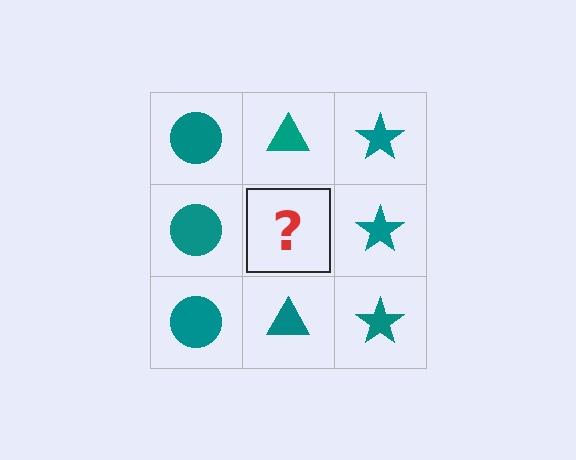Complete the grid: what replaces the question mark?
The question mark should be replaced with a teal triangle.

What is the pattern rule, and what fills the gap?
The rule is that each column has a consistent shape. The gap should be filled with a teal triangle.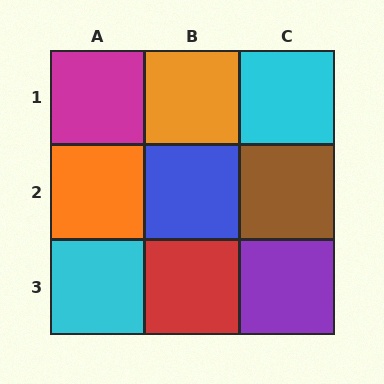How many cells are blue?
1 cell is blue.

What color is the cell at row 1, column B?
Orange.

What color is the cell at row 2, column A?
Orange.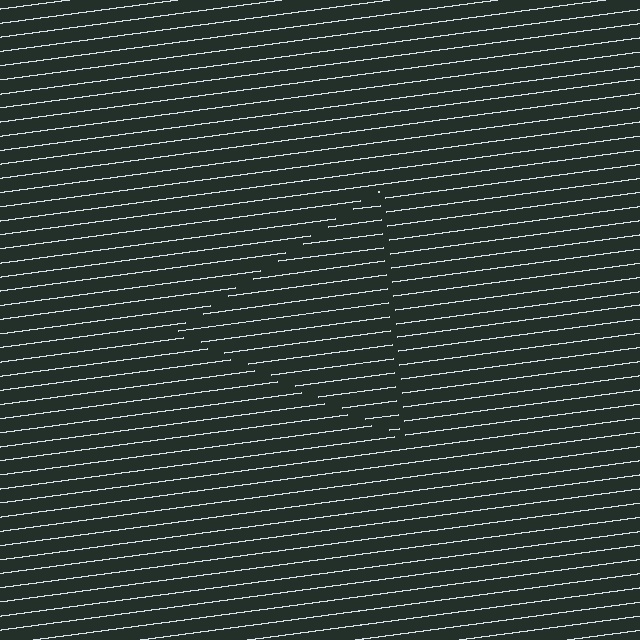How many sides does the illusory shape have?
3 sides — the line-ends trace a triangle.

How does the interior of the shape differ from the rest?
The interior of the shape contains the same grating, shifted by half a period — the contour is defined by the phase discontinuity where line-ends from the inner and outer gratings abut.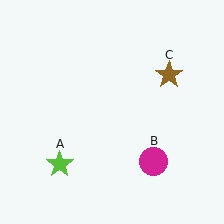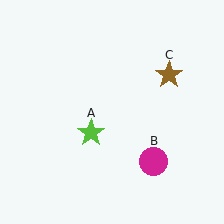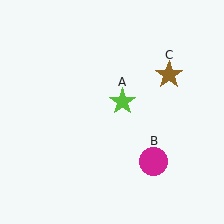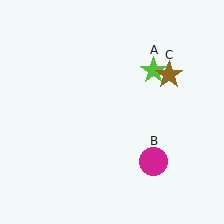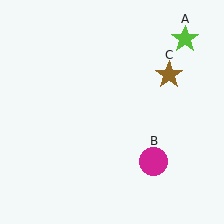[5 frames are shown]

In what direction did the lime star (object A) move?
The lime star (object A) moved up and to the right.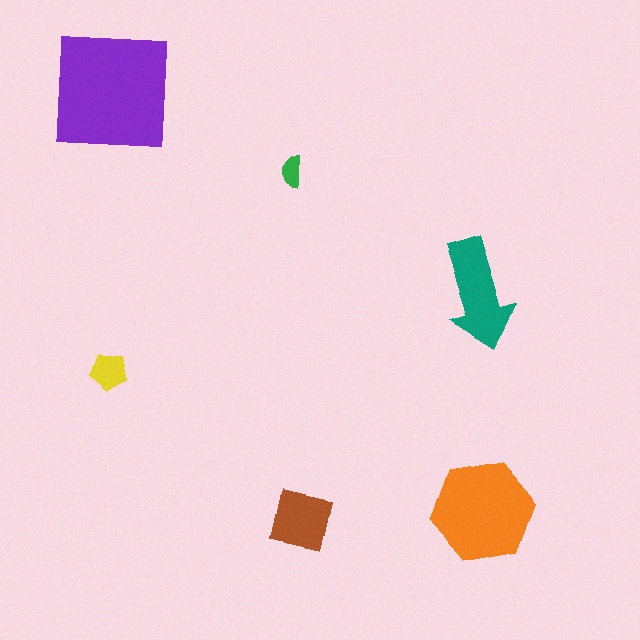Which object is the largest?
The purple square.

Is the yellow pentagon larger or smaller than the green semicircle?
Larger.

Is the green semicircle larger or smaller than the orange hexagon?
Smaller.